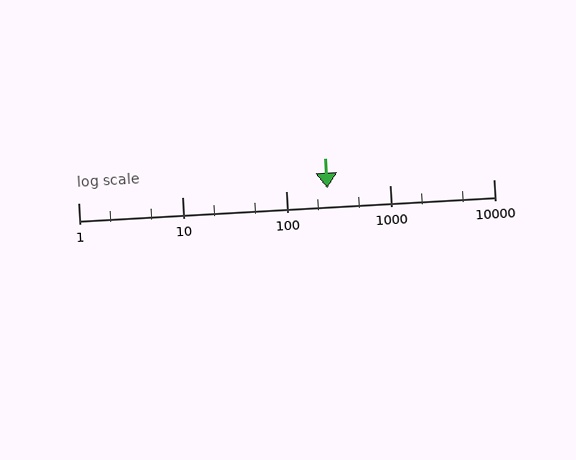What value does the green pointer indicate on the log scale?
The pointer indicates approximately 250.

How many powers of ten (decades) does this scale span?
The scale spans 4 decades, from 1 to 10000.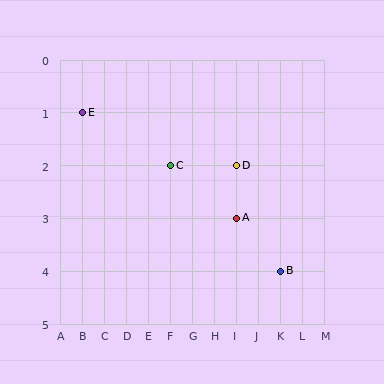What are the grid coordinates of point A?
Point A is at grid coordinates (I, 3).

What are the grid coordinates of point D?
Point D is at grid coordinates (I, 2).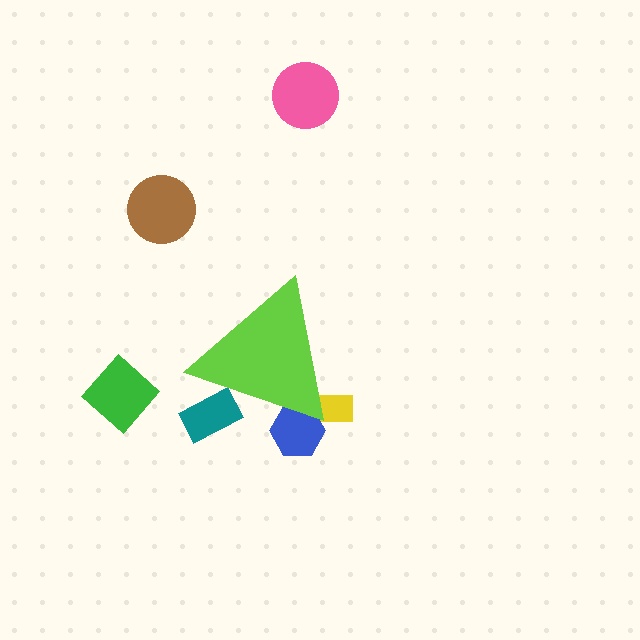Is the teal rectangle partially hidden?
Yes, the teal rectangle is partially hidden behind the lime triangle.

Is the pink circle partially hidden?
No, the pink circle is fully visible.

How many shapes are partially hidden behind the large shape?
3 shapes are partially hidden.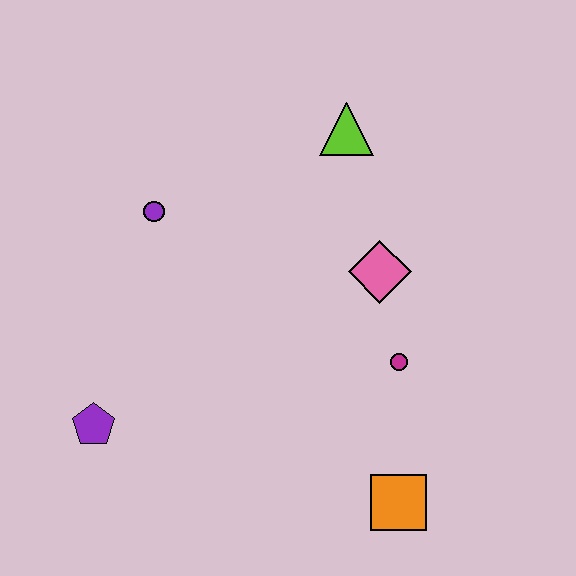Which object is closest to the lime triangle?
The pink diamond is closest to the lime triangle.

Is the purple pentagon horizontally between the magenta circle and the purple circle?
No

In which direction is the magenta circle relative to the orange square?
The magenta circle is above the orange square.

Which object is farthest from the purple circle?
The orange square is farthest from the purple circle.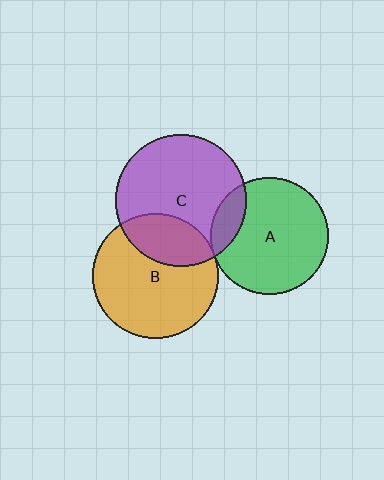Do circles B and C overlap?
Yes.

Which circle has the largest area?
Circle C (purple).